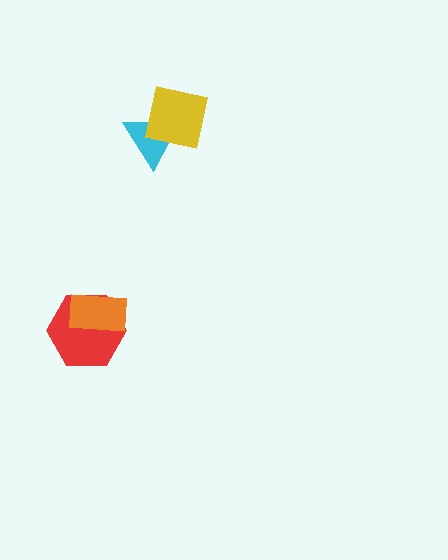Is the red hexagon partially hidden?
Yes, it is partially covered by another shape.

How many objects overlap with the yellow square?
1 object overlaps with the yellow square.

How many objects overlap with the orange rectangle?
1 object overlaps with the orange rectangle.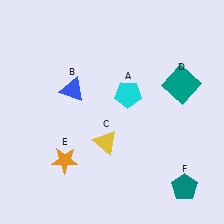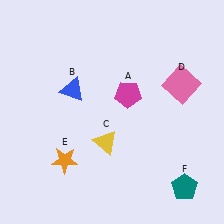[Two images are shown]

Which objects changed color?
A changed from cyan to magenta. D changed from teal to pink.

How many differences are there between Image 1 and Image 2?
There are 2 differences between the two images.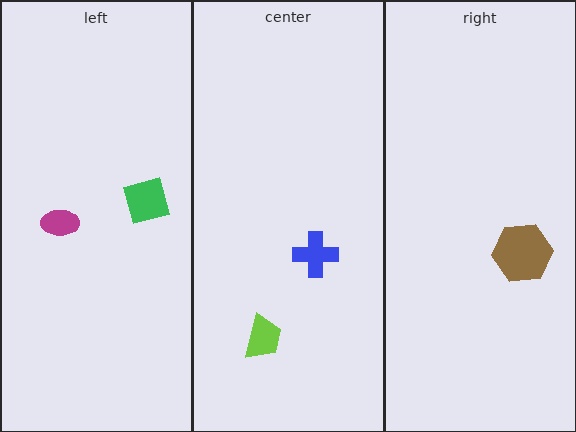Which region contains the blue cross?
The center region.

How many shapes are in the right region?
1.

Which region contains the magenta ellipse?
The left region.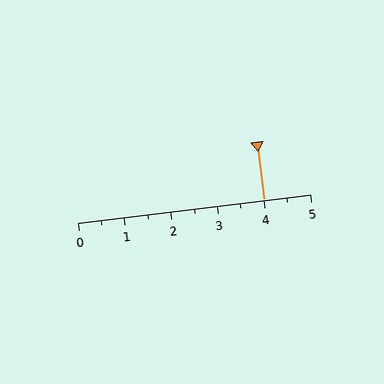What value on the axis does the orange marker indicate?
The marker indicates approximately 4.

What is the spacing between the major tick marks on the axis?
The major ticks are spaced 1 apart.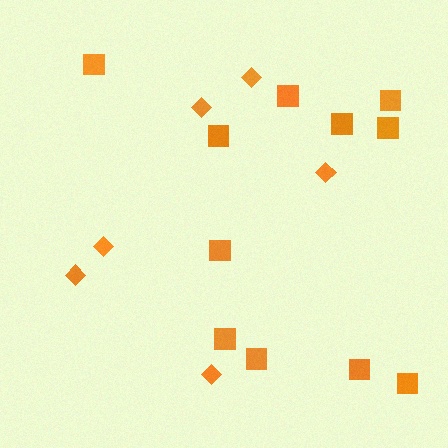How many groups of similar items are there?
There are 2 groups: one group of squares (11) and one group of diamonds (6).